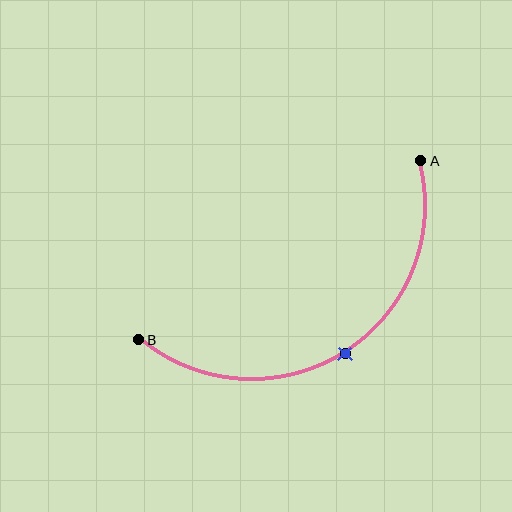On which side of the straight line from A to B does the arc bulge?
The arc bulges below the straight line connecting A and B.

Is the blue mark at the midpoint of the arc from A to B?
Yes. The blue mark lies on the arc at equal arc-length from both A and B — it is the arc midpoint.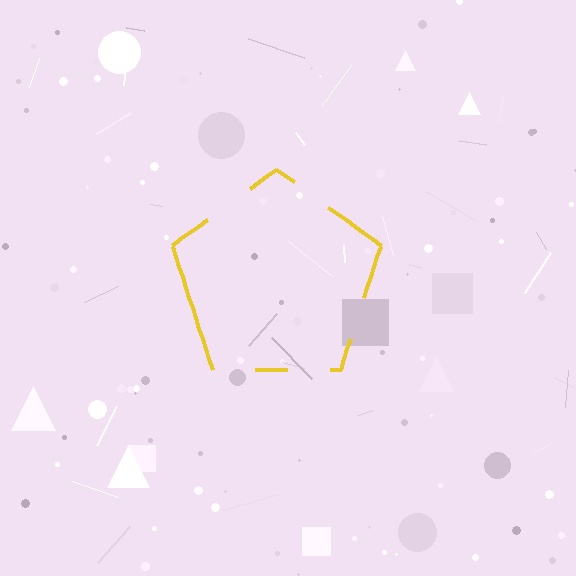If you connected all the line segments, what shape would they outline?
They would outline a pentagon.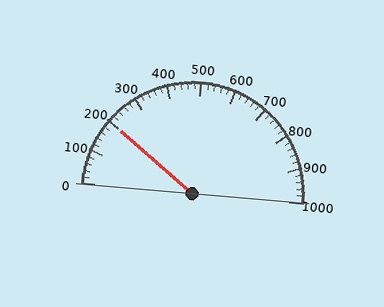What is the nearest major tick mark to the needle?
The nearest major tick mark is 200.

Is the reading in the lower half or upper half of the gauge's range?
The reading is in the lower half of the range (0 to 1000).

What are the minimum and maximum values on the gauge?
The gauge ranges from 0 to 1000.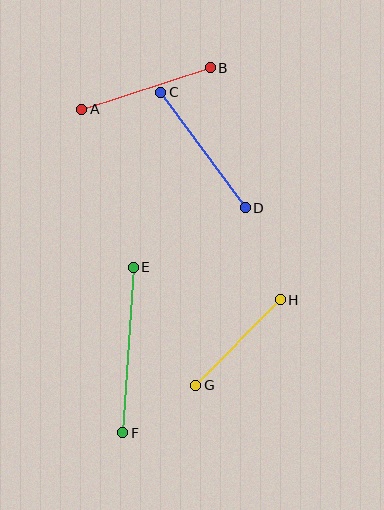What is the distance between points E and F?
The distance is approximately 166 pixels.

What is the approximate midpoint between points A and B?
The midpoint is at approximately (146, 88) pixels.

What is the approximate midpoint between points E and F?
The midpoint is at approximately (128, 350) pixels.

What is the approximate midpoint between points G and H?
The midpoint is at approximately (238, 343) pixels.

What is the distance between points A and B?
The distance is approximately 135 pixels.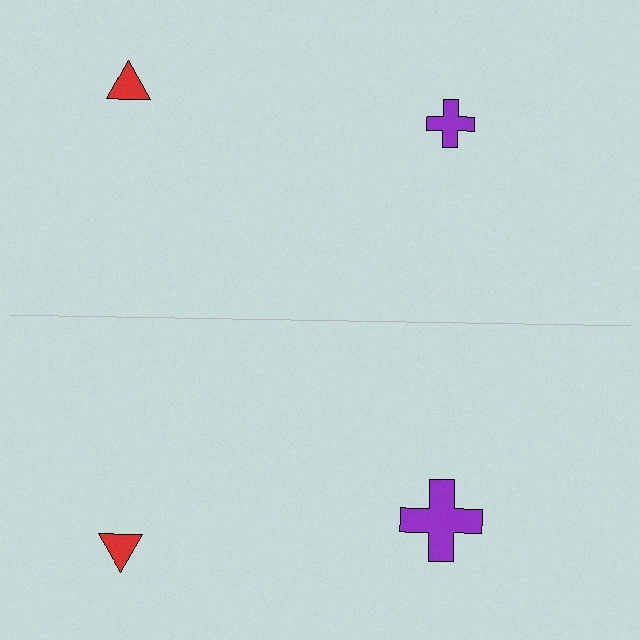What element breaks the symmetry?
The purple cross on the bottom side has a different size than its mirror counterpart.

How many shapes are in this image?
There are 4 shapes in this image.